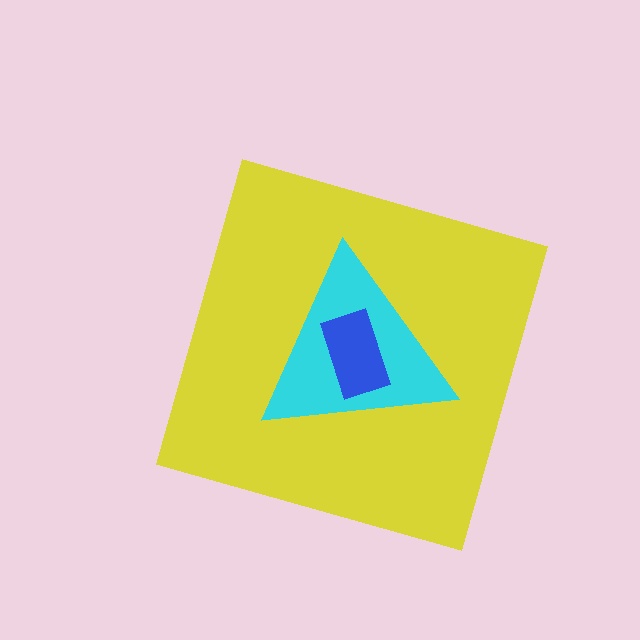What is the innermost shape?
The blue rectangle.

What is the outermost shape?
The yellow diamond.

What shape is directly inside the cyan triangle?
The blue rectangle.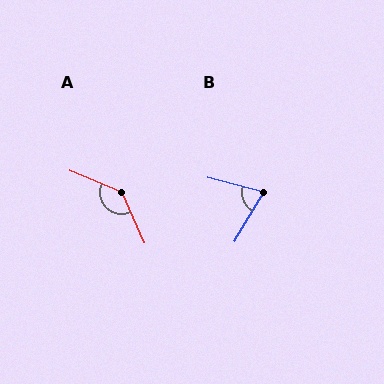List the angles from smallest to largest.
B (74°), A (136°).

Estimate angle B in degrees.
Approximately 74 degrees.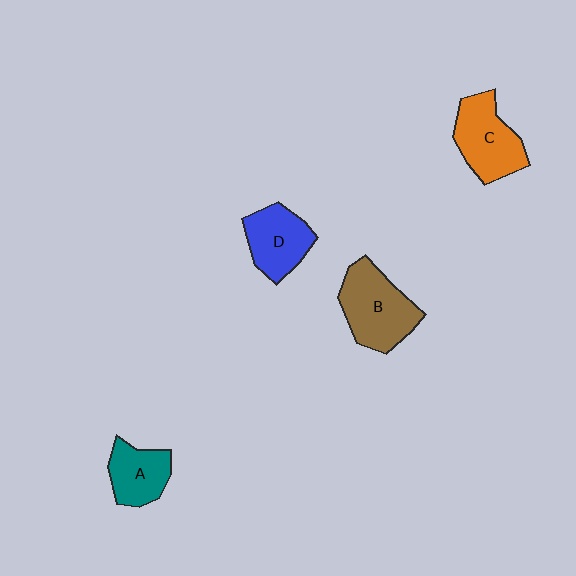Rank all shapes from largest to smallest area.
From largest to smallest: B (brown), C (orange), D (blue), A (teal).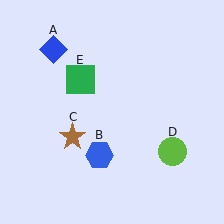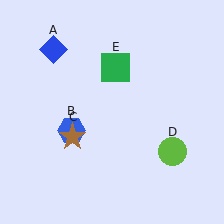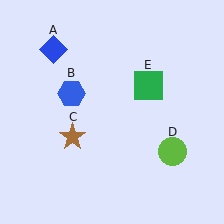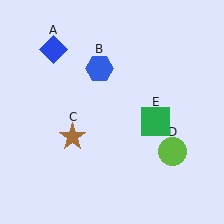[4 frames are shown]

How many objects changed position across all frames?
2 objects changed position: blue hexagon (object B), green square (object E).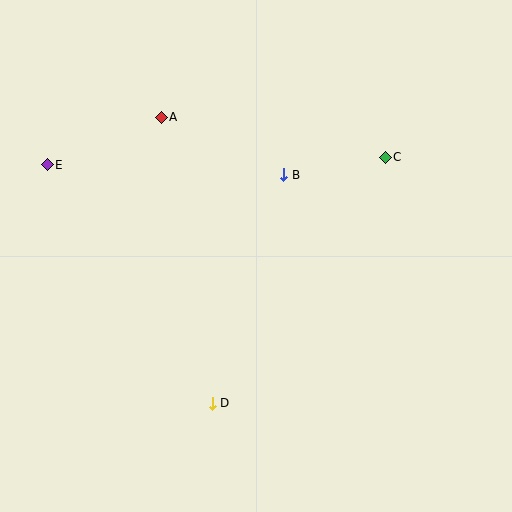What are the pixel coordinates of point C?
Point C is at (385, 157).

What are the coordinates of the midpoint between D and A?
The midpoint between D and A is at (187, 260).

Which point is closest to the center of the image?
Point B at (284, 175) is closest to the center.